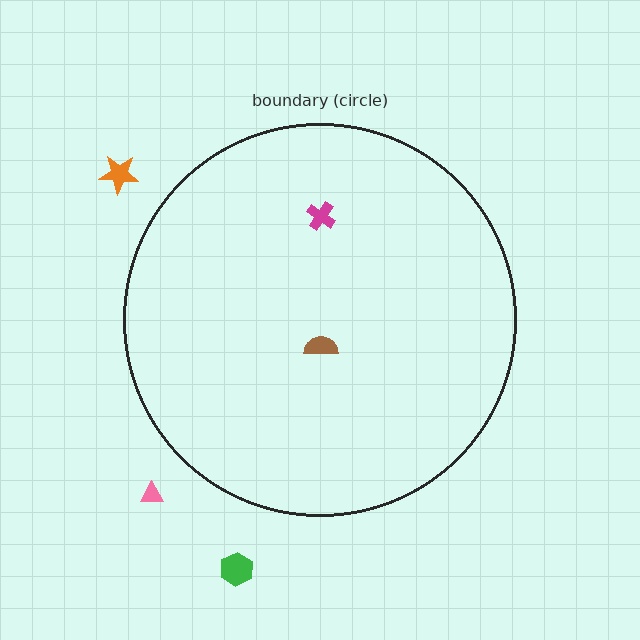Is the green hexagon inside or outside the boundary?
Outside.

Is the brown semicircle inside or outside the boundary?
Inside.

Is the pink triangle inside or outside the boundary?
Outside.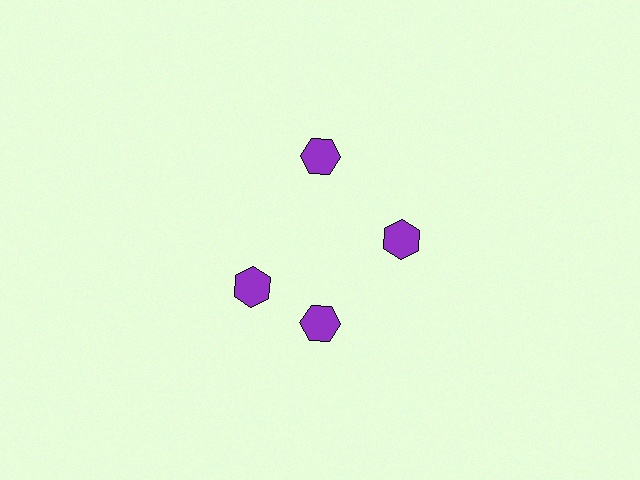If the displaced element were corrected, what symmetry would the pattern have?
It would have 4-fold rotational symmetry — the pattern would map onto itself every 90 degrees.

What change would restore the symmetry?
The symmetry would be restored by rotating it back into even spacing with its neighbors so that all 4 hexagons sit at equal angles and equal distance from the center.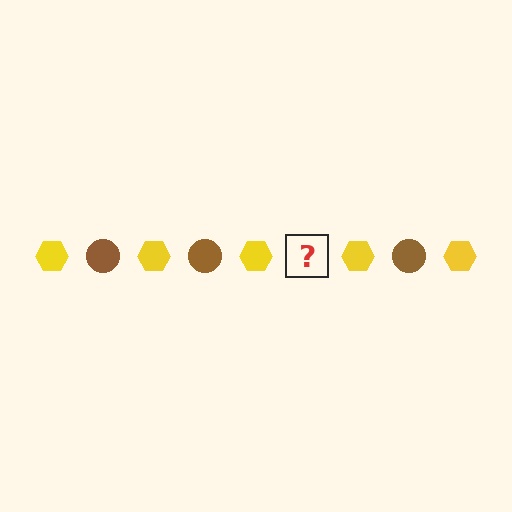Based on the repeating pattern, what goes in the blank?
The blank should be a brown circle.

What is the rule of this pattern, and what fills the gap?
The rule is that the pattern alternates between yellow hexagon and brown circle. The gap should be filled with a brown circle.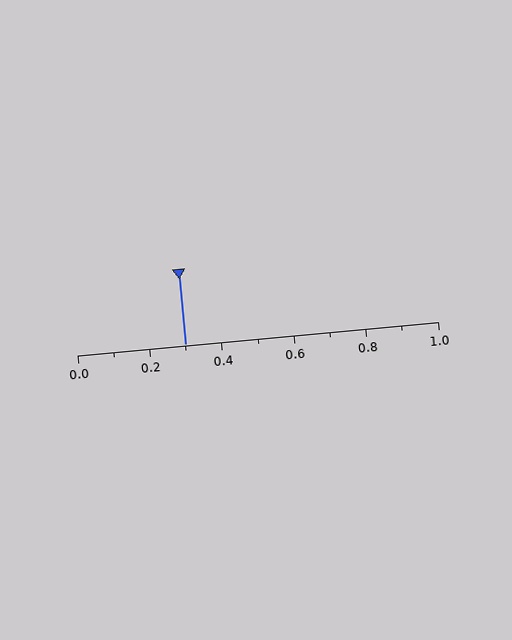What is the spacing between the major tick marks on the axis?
The major ticks are spaced 0.2 apart.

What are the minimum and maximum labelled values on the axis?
The axis runs from 0.0 to 1.0.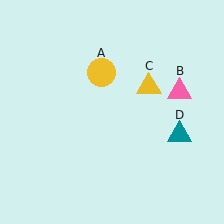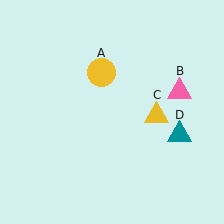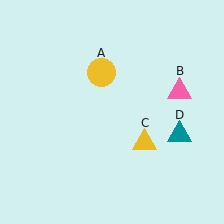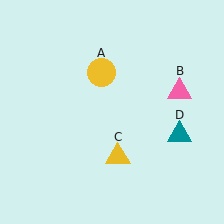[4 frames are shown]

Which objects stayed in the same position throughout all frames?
Yellow circle (object A) and pink triangle (object B) and teal triangle (object D) remained stationary.